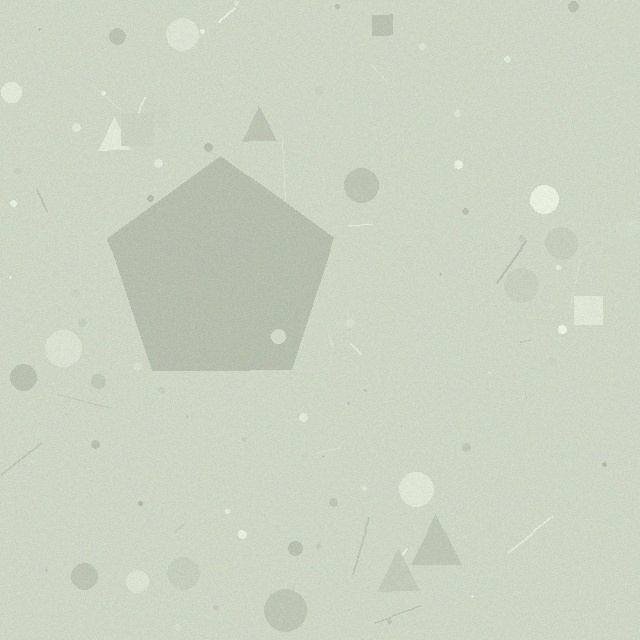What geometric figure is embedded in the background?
A pentagon is embedded in the background.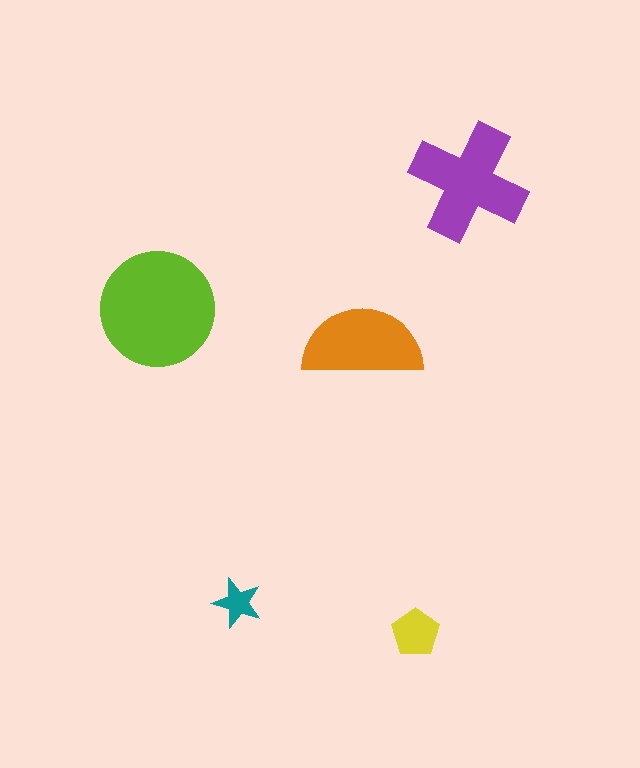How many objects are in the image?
There are 5 objects in the image.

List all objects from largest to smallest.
The lime circle, the purple cross, the orange semicircle, the yellow pentagon, the teal star.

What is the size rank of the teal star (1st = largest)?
5th.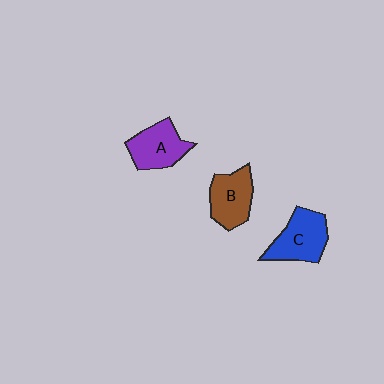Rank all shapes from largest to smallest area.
From largest to smallest: C (blue), A (purple), B (brown).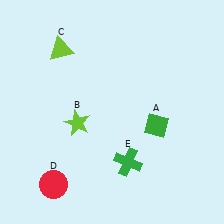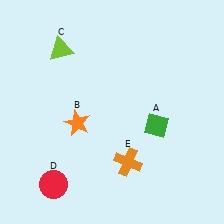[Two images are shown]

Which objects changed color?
B changed from lime to orange. E changed from green to orange.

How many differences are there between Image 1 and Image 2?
There are 2 differences between the two images.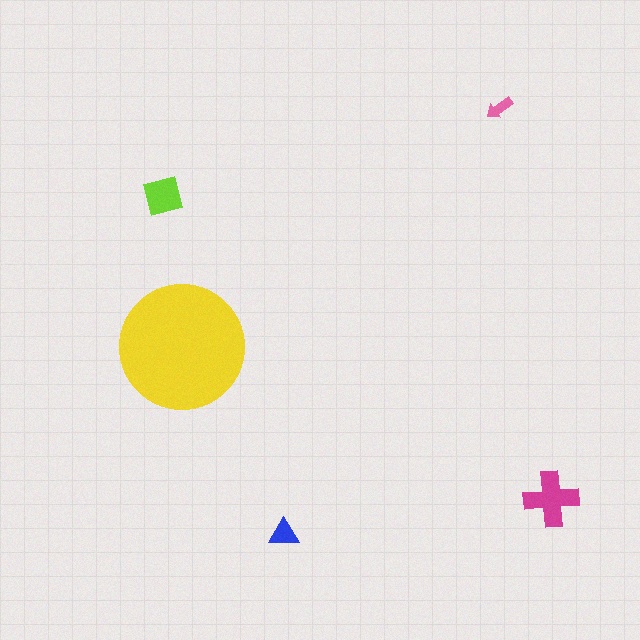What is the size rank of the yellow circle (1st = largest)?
1st.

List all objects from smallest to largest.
The pink arrow, the blue triangle, the lime square, the magenta cross, the yellow circle.